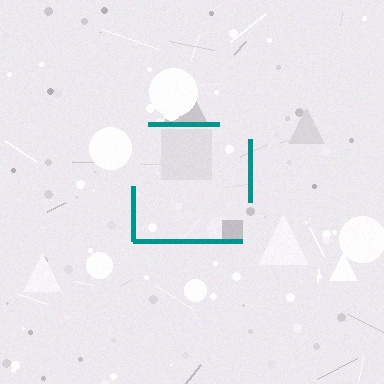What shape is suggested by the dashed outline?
The dashed outline suggests a square.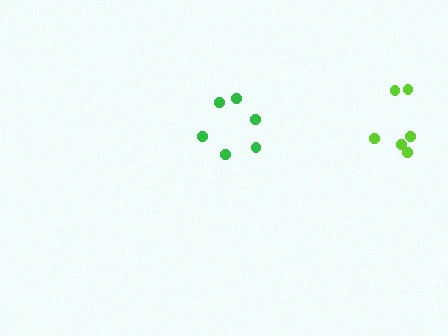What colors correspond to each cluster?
The clusters are colored: green, lime.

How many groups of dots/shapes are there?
There are 2 groups.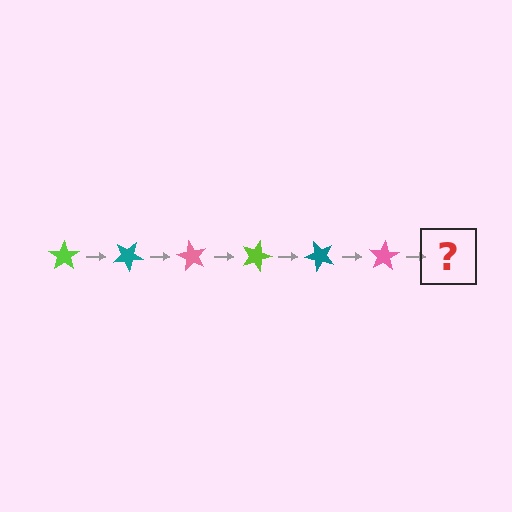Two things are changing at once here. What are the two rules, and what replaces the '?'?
The two rules are that it rotates 30 degrees each step and the color cycles through lime, teal, and pink. The '?' should be a lime star, rotated 180 degrees from the start.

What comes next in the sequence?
The next element should be a lime star, rotated 180 degrees from the start.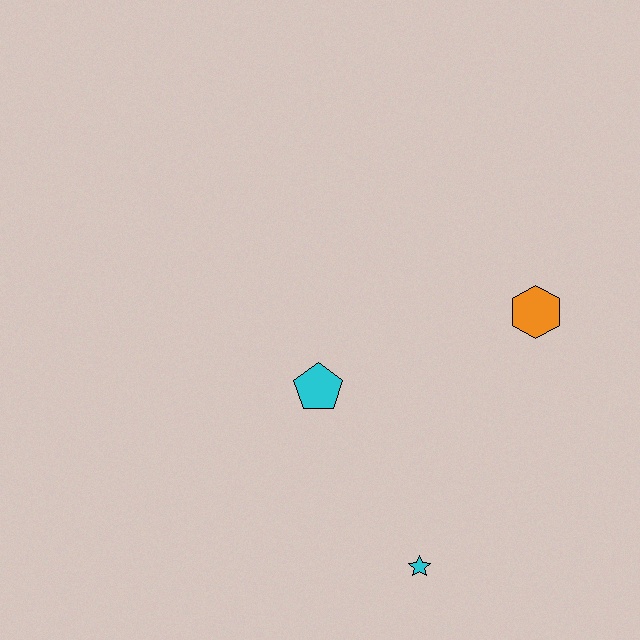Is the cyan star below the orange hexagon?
Yes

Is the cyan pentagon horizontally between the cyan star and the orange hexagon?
No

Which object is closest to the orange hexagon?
The cyan pentagon is closest to the orange hexagon.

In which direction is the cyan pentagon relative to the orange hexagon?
The cyan pentagon is to the left of the orange hexagon.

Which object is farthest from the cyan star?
The orange hexagon is farthest from the cyan star.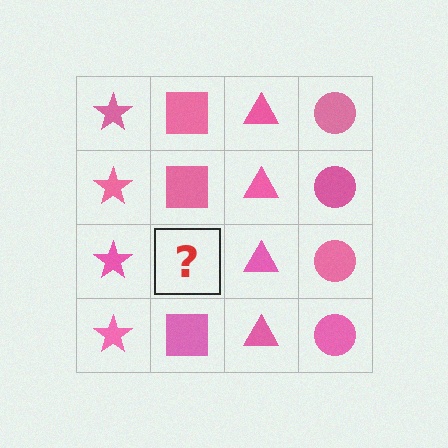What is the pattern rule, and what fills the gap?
The rule is that each column has a consistent shape. The gap should be filled with a pink square.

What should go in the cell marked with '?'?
The missing cell should contain a pink square.